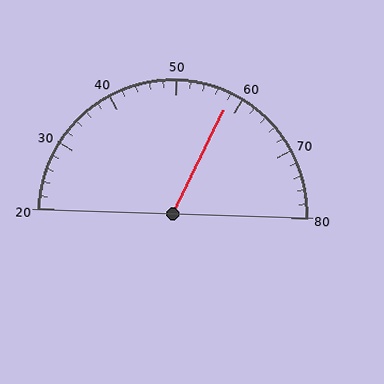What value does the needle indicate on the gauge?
The needle indicates approximately 58.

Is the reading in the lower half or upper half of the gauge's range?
The reading is in the upper half of the range (20 to 80).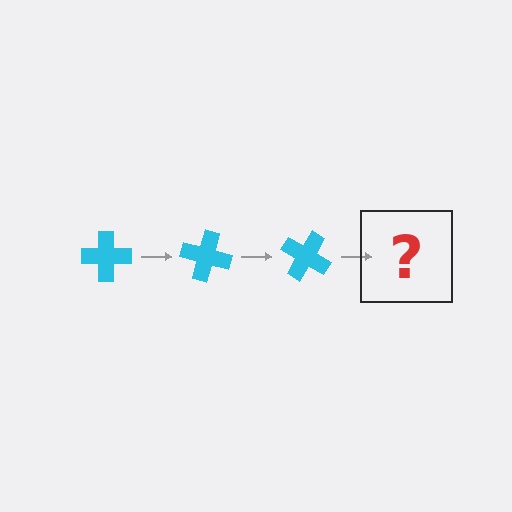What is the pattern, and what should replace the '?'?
The pattern is that the cross rotates 15 degrees each step. The '?' should be a cyan cross rotated 45 degrees.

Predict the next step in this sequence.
The next step is a cyan cross rotated 45 degrees.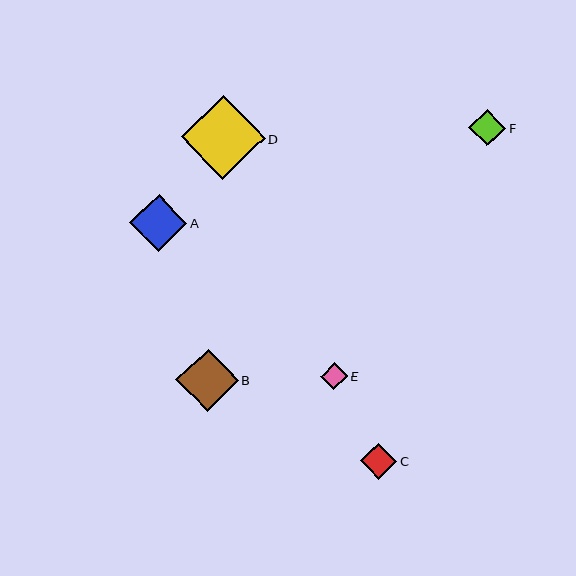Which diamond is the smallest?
Diamond E is the smallest with a size of approximately 27 pixels.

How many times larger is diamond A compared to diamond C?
Diamond A is approximately 1.6 times the size of diamond C.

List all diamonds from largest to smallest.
From largest to smallest: D, B, A, F, C, E.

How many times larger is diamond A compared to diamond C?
Diamond A is approximately 1.6 times the size of diamond C.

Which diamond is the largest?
Diamond D is the largest with a size of approximately 84 pixels.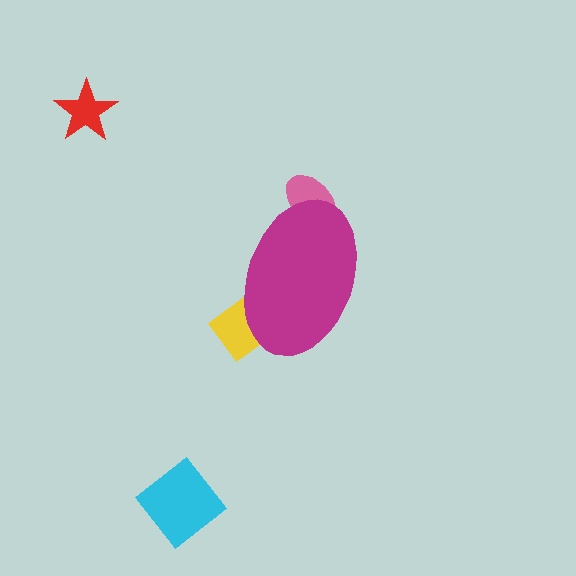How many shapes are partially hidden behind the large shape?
2 shapes are partially hidden.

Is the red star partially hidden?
No, the red star is fully visible.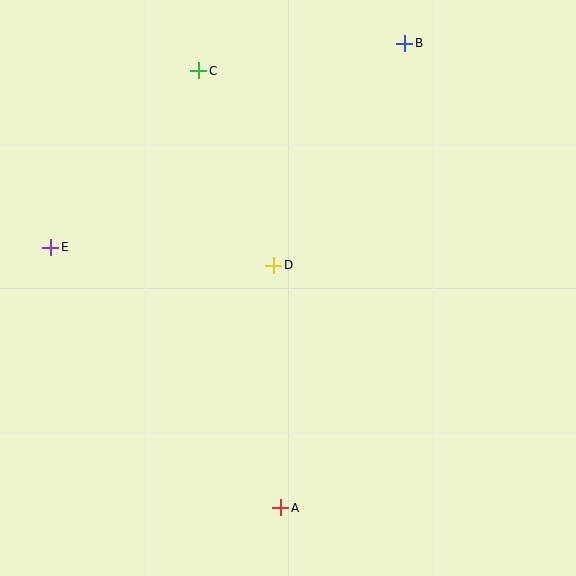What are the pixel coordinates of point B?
Point B is at (405, 43).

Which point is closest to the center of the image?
Point D at (274, 265) is closest to the center.